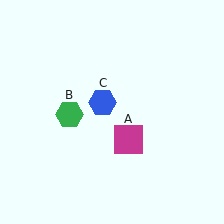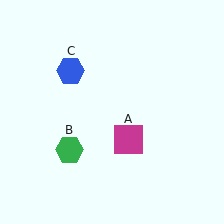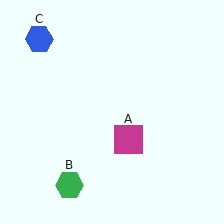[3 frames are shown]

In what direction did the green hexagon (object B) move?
The green hexagon (object B) moved down.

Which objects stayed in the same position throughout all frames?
Magenta square (object A) remained stationary.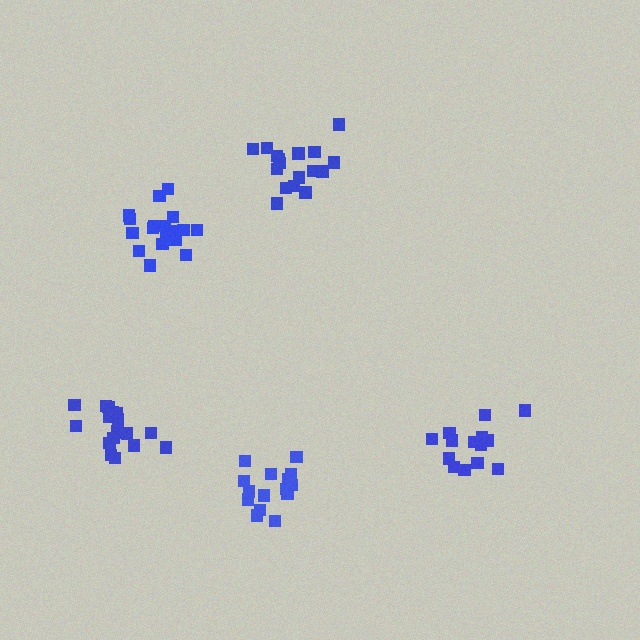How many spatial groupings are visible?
There are 5 spatial groupings.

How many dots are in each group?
Group 1: 20 dots, Group 2: 14 dots, Group 3: 17 dots, Group 4: 15 dots, Group 5: 18 dots (84 total).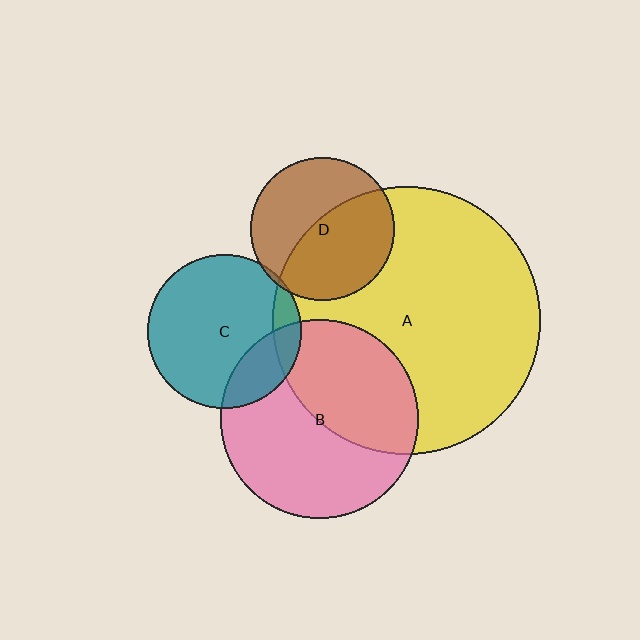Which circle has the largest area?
Circle A (yellow).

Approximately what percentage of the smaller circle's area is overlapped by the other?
Approximately 10%.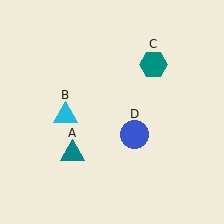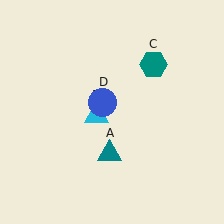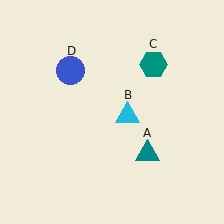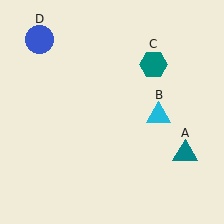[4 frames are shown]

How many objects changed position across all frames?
3 objects changed position: teal triangle (object A), cyan triangle (object B), blue circle (object D).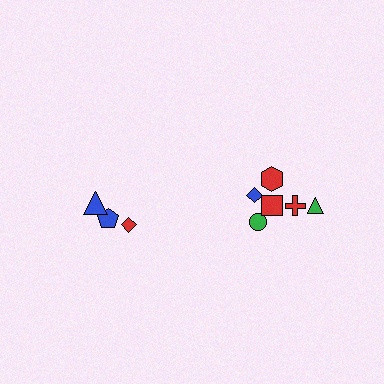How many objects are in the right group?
There are 6 objects.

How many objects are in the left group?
There are 3 objects.